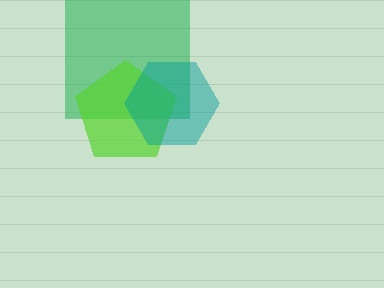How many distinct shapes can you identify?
There are 3 distinct shapes: a green square, a lime pentagon, a teal hexagon.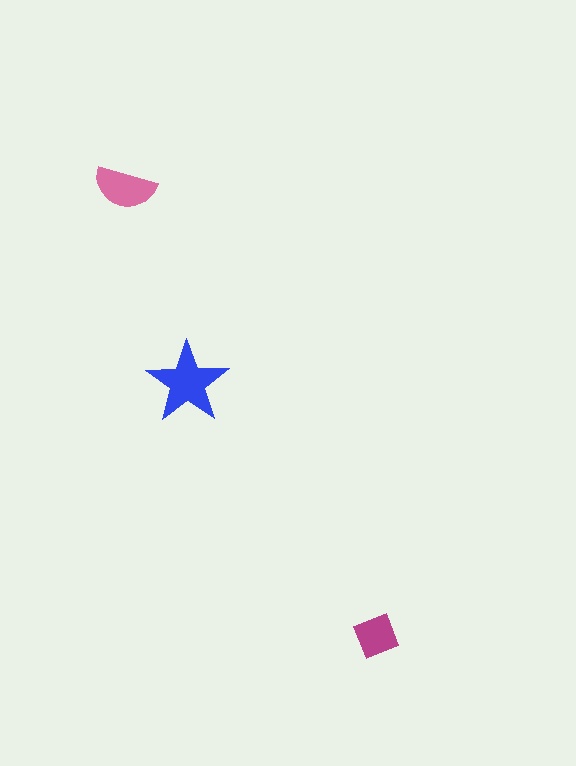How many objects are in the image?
There are 3 objects in the image.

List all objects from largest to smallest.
The blue star, the pink semicircle, the magenta diamond.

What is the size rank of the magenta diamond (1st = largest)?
3rd.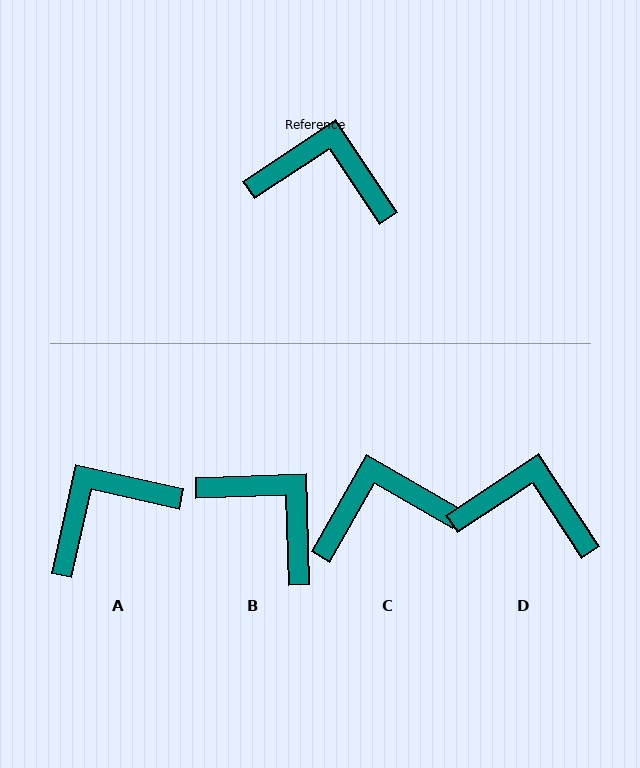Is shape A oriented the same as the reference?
No, it is off by about 44 degrees.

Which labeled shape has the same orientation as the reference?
D.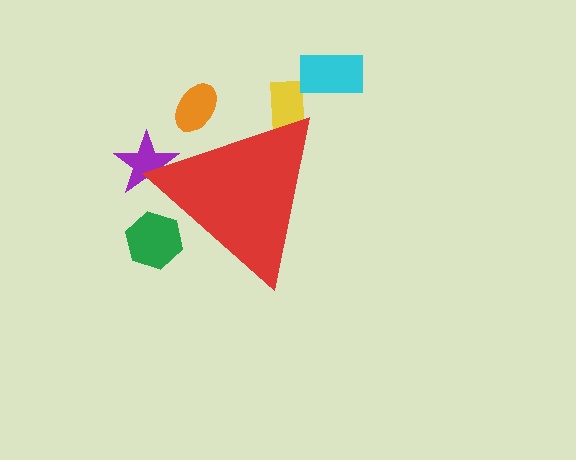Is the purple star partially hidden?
Yes, the purple star is partially hidden behind the red triangle.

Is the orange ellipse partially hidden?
Yes, the orange ellipse is partially hidden behind the red triangle.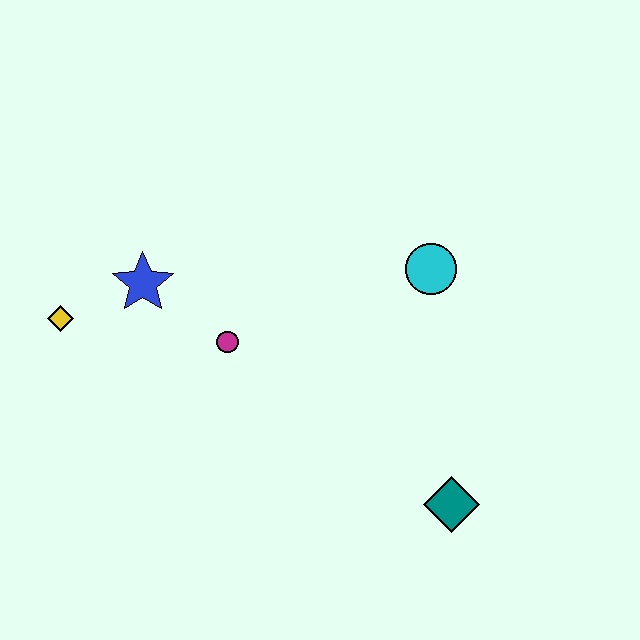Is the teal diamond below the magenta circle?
Yes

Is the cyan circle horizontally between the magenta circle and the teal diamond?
Yes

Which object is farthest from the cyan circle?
The yellow diamond is farthest from the cyan circle.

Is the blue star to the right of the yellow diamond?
Yes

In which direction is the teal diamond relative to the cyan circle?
The teal diamond is below the cyan circle.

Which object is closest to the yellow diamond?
The blue star is closest to the yellow diamond.